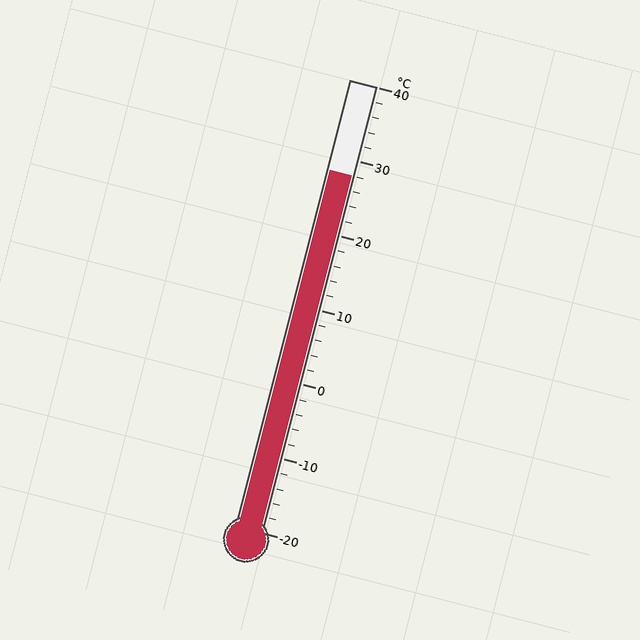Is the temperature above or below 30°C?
The temperature is below 30°C.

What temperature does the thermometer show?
The thermometer shows approximately 28°C.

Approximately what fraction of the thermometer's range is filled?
The thermometer is filled to approximately 80% of its range.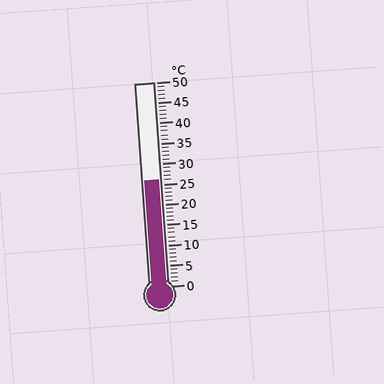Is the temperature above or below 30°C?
The temperature is below 30°C.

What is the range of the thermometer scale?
The thermometer scale ranges from 0°C to 50°C.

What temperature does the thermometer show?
The thermometer shows approximately 26°C.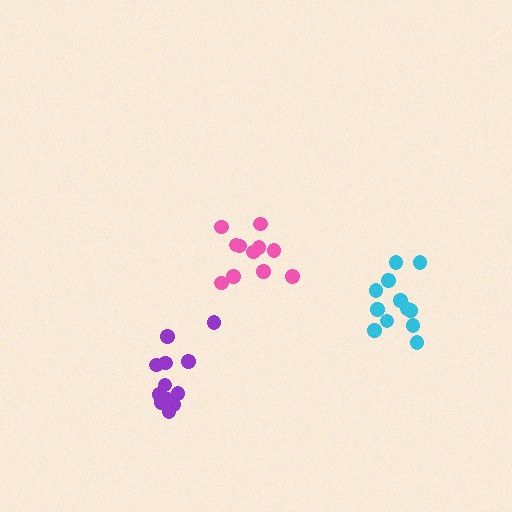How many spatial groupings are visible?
There are 3 spatial groupings.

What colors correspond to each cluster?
The clusters are colored: cyan, pink, purple.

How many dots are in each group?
Group 1: 12 dots, Group 2: 11 dots, Group 3: 12 dots (35 total).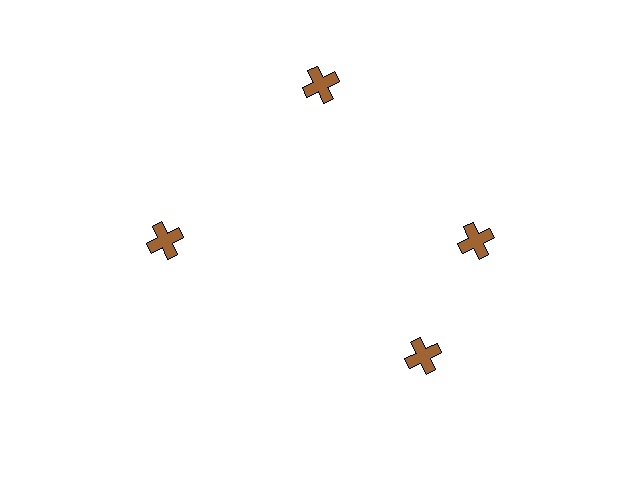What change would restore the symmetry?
The symmetry would be restored by rotating it back into even spacing with its neighbors so that all 4 crosses sit at equal angles and equal distance from the center.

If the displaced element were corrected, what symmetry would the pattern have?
It would have 4-fold rotational symmetry — the pattern would map onto itself every 90 degrees.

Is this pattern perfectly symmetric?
No. The 4 brown crosses are arranged in a ring, but one element near the 6 o'clock position is rotated out of alignment along the ring, breaking the 4-fold rotational symmetry.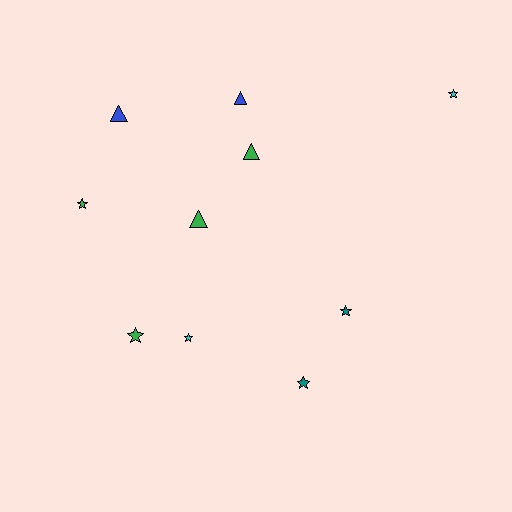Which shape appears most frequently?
Star, with 6 objects.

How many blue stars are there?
There are no blue stars.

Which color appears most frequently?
Green, with 4 objects.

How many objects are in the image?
There are 10 objects.